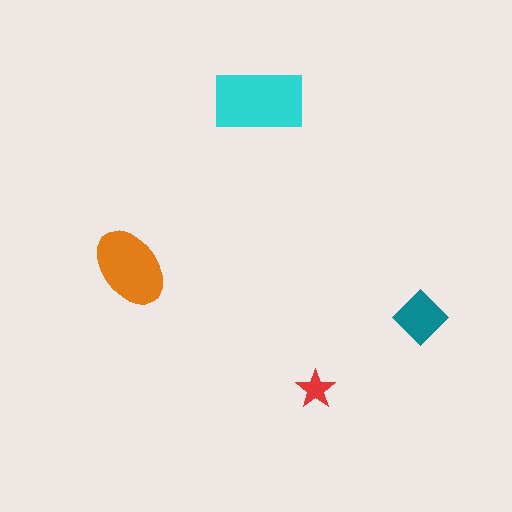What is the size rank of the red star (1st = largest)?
4th.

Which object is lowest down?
The red star is bottommost.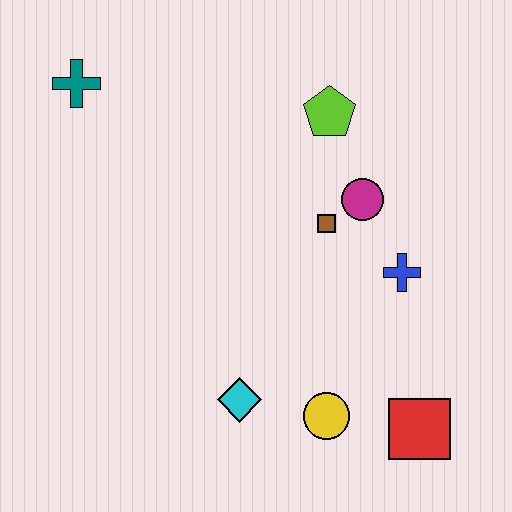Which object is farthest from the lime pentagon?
The red square is farthest from the lime pentagon.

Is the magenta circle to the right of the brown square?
Yes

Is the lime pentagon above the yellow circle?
Yes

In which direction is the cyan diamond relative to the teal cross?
The cyan diamond is below the teal cross.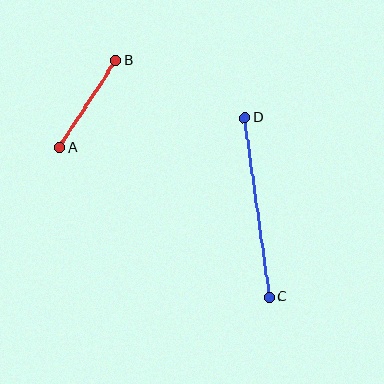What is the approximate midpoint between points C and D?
The midpoint is at approximately (257, 207) pixels.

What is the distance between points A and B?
The distance is approximately 104 pixels.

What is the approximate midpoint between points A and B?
The midpoint is at approximately (88, 104) pixels.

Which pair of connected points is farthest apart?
Points C and D are farthest apart.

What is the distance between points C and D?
The distance is approximately 181 pixels.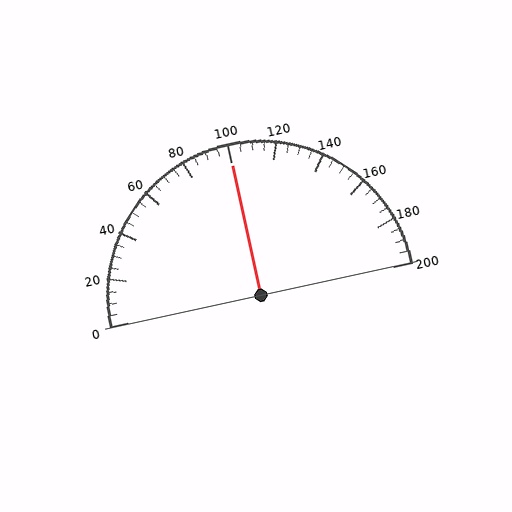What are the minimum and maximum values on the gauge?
The gauge ranges from 0 to 200.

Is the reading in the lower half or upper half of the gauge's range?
The reading is in the upper half of the range (0 to 200).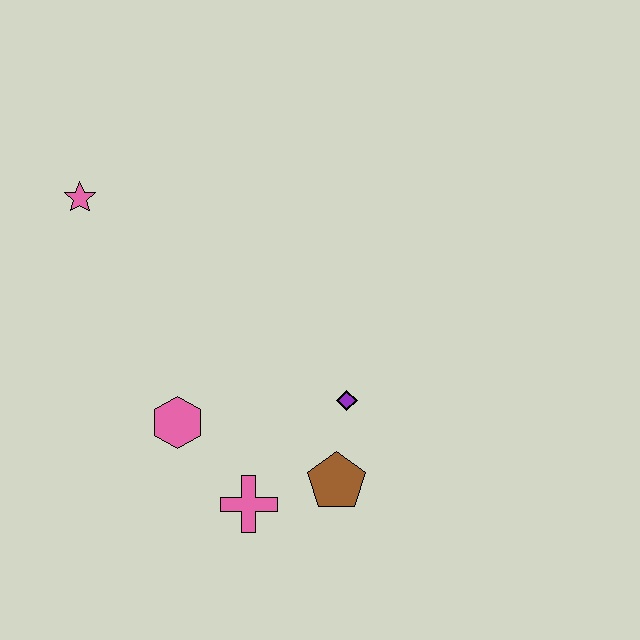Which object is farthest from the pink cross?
The pink star is farthest from the pink cross.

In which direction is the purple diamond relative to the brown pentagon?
The purple diamond is above the brown pentagon.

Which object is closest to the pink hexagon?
The pink cross is closest to the pink hexagon.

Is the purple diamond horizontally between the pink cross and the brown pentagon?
No